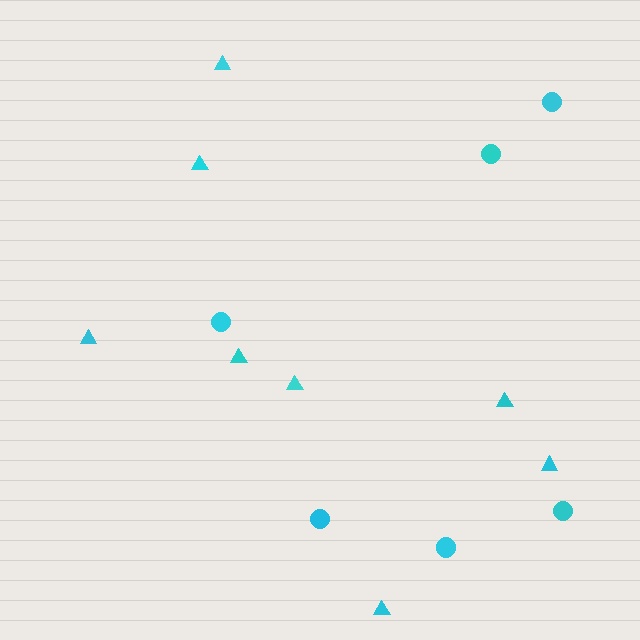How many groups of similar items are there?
There are 2 groups: one group of triangles (8) and one group of circles (6).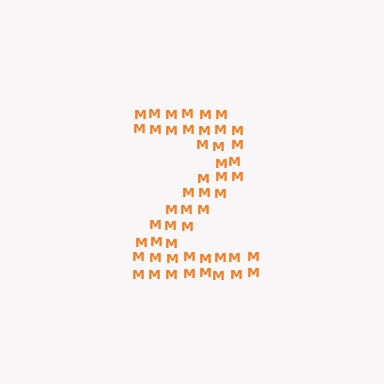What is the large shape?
The large shape is the digit 2.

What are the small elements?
The small elements are letter M's.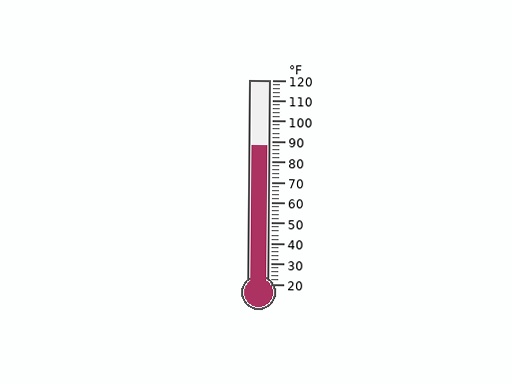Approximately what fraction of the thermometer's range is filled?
The thermometer is filled to approximately 70% of its range.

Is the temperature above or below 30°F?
The temperature is above 30°F.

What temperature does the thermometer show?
The thermometer shows approximately 88°F.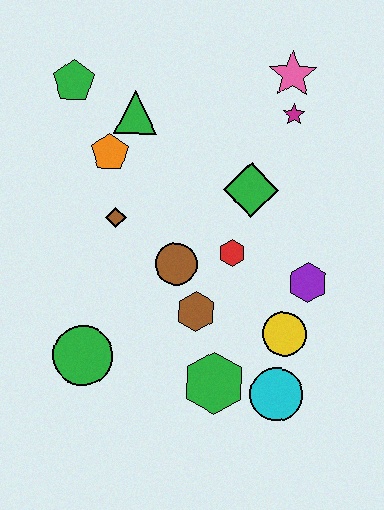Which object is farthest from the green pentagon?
The cyan circle is farthest from the green pentagon.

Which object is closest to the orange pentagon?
The green triangle is closest to the orange pentagon.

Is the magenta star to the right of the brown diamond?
Yes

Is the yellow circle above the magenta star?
No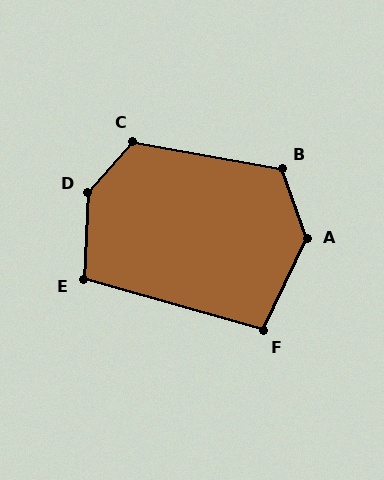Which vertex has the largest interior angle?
D, at approximately 141 degrees.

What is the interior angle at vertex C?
Approximately 121 degrees (obtuse).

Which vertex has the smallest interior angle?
F, at approximately 100 degrees.